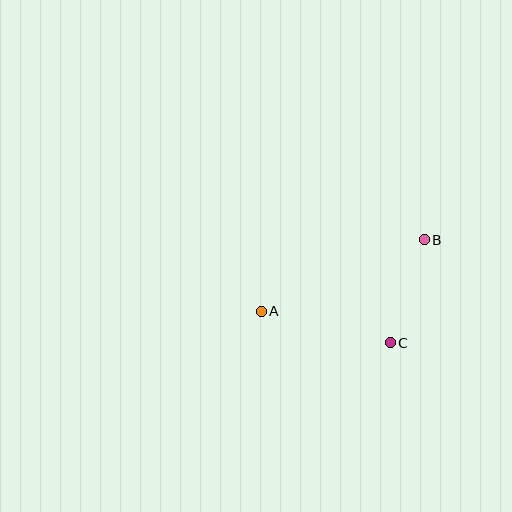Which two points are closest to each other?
Points B and C are closest to each other.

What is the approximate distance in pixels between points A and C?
The distance between A and C is approximately 133 pixels.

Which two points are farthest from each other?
Points A and B are farthest from each other.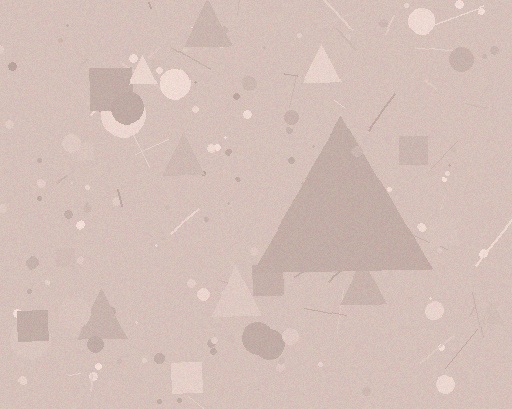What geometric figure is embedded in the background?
A triangle is embedded in the background.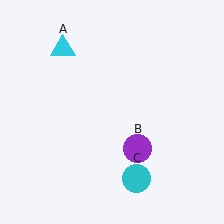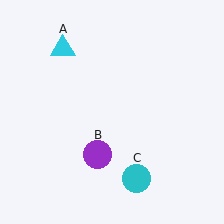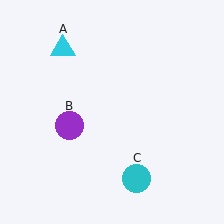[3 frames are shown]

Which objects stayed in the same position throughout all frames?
Cyan triangle (object A) and cyan circle (object C) remained stationary.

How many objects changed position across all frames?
1 object changed position: purple circle (object B).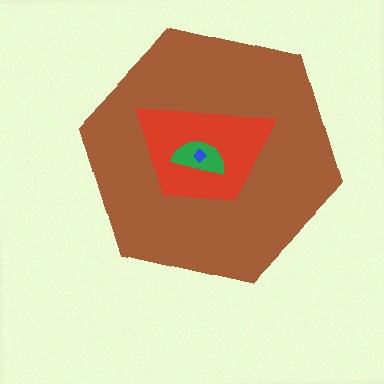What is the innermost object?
The blue diamond.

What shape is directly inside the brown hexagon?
The red trapezoid.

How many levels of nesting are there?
4.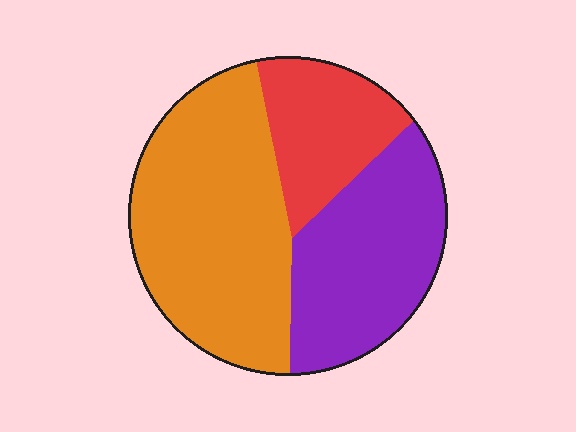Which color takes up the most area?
Orange, at roughly 45%.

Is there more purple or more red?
Purple.